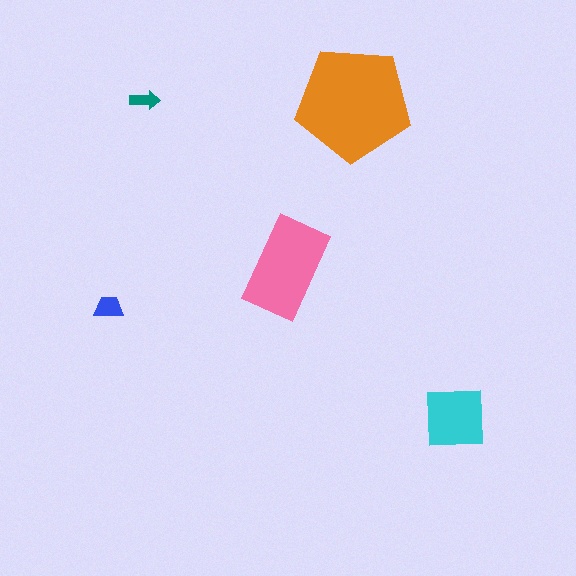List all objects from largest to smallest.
The orange pentagon, the pink rectangle, the cyan square, the blue trapezoid, the teal arrow.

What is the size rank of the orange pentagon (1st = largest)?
1st.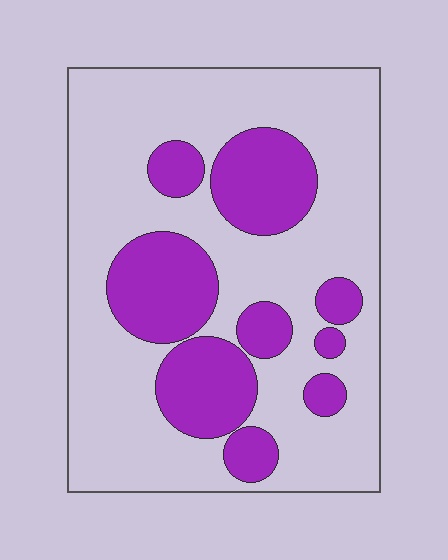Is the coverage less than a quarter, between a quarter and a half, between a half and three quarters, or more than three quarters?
Between a quarter and a half.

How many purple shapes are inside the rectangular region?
9.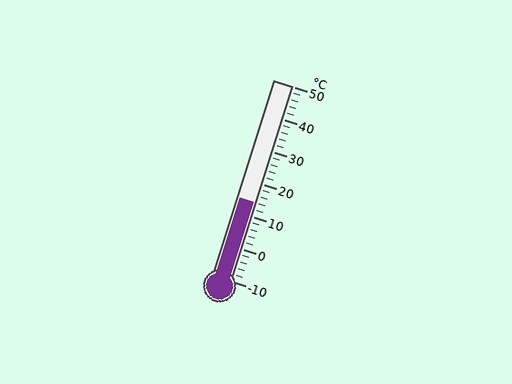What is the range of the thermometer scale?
The thermometer scale ranges from -10°C to 50°C.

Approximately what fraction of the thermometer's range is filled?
The thermometer is filled to approximately 40% of its range.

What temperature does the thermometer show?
The thermometer shows approximately 14°C.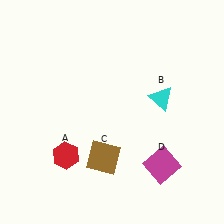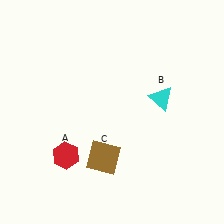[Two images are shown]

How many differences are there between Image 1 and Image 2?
There is 1 difference between the two images.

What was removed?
The magenta square (D) was removed in Image 2.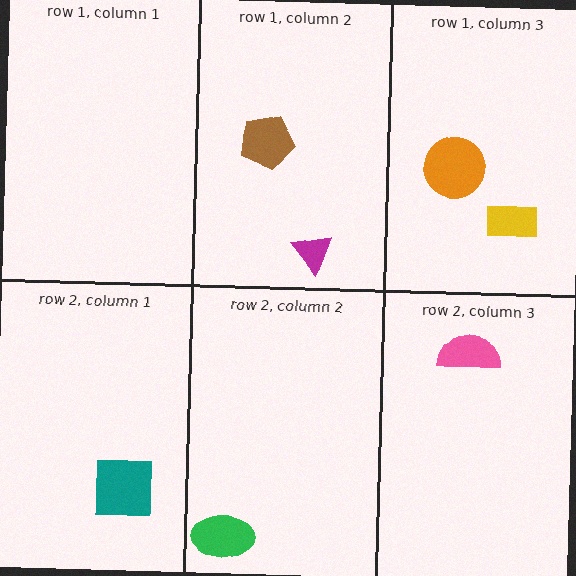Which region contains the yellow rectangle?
The row 1, column 3 region.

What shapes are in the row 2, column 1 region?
The teal square.